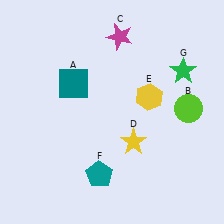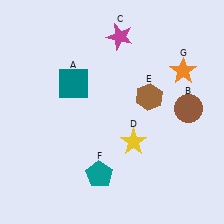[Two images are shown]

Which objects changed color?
B changed from lime to brown. E changed from yellow to brown. G changed from green to orange.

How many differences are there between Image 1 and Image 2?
There are 3 differences between the two images.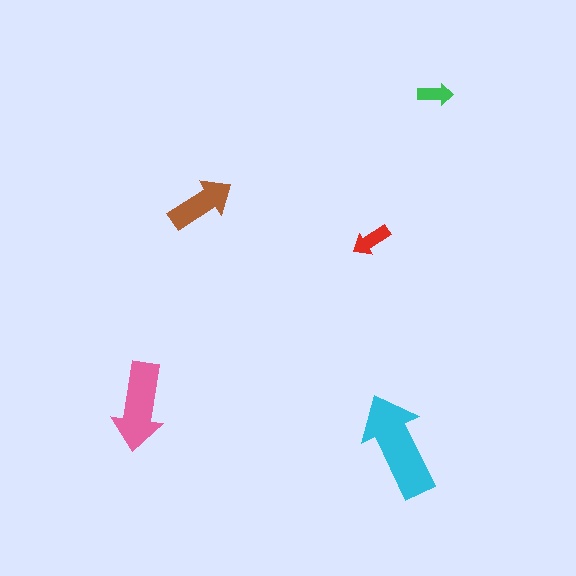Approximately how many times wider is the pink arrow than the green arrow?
About 2.5 times wider.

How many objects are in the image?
There are 5 objects in the image.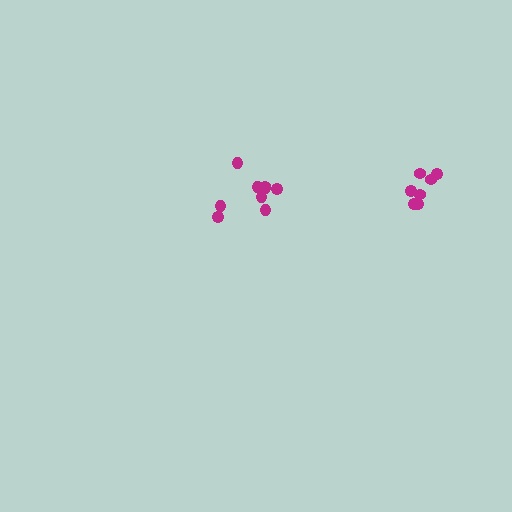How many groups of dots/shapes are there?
There are 2 groups.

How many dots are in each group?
Group 1: 9 dots, Group 2: 7 dots (16 total).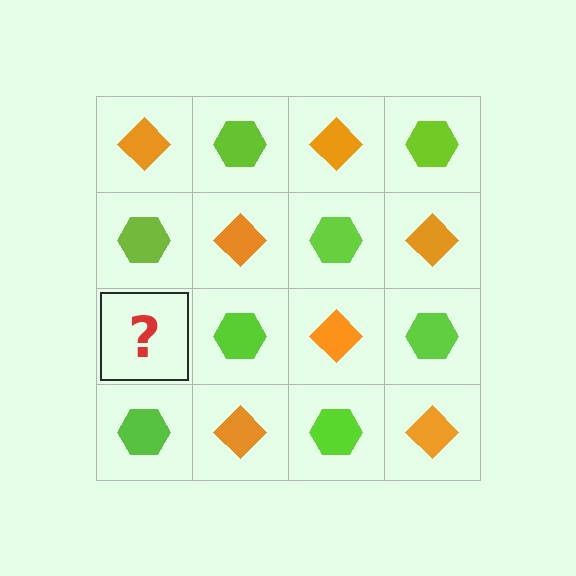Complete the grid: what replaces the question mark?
The question mark should be replaced with an orange diamond.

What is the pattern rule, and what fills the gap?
The rule is that it alternates orange diamond and lime hexagon in a checkerboard pattern. The gap should be filled with an orange diamond.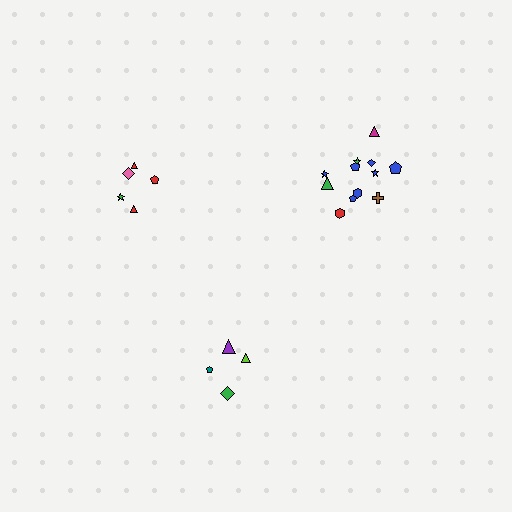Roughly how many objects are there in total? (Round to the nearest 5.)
Roughly 20 objects in total.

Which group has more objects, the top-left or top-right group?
The top-right group.